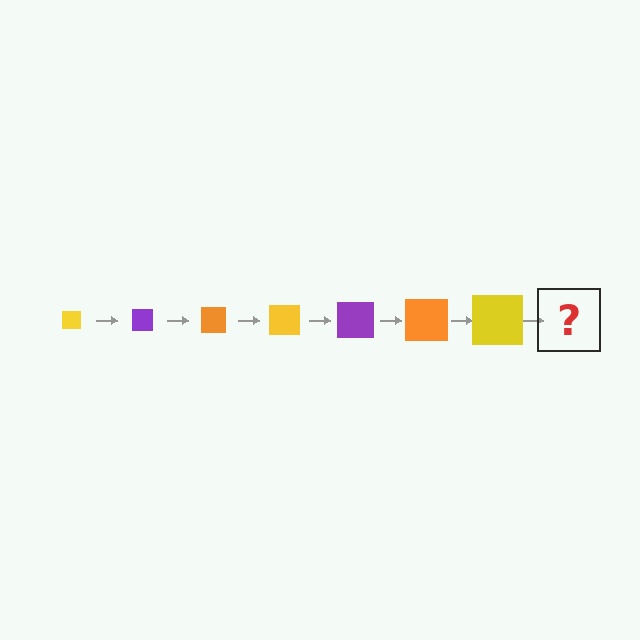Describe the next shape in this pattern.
It should be a purple square, larger than the previous one.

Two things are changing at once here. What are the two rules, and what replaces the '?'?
The two rules are that the square grows larger each step and the color cycles through yellow, purple, and orange. The '?' should be a purple square, larger than the previous one.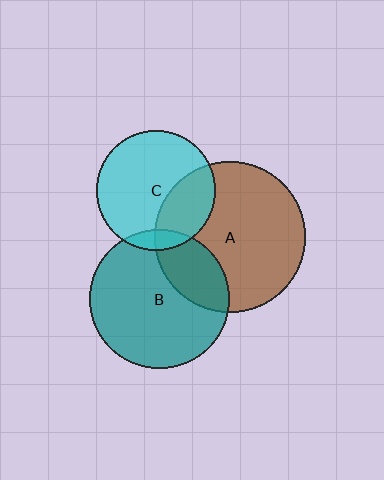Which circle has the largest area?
Circle A (brown).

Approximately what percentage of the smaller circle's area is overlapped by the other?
Approximately 10%.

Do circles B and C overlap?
Yes.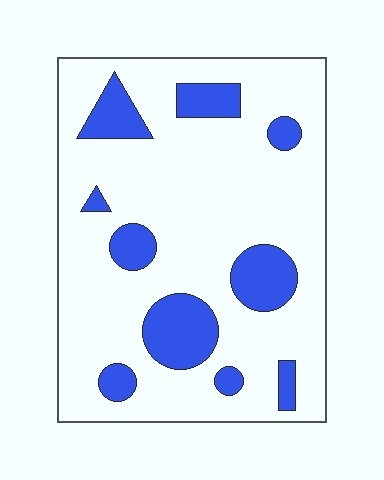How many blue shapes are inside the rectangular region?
10.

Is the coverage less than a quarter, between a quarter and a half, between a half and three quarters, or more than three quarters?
Less than a quarter.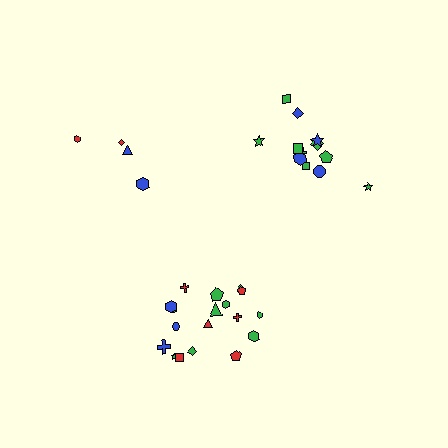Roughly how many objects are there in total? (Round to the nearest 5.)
Roughly 35 objects in total.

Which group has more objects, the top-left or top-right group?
The top-right group.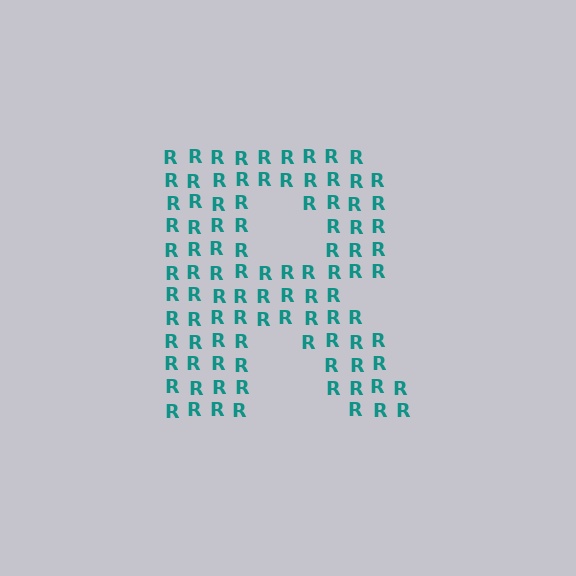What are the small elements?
The small elements are letter R's.